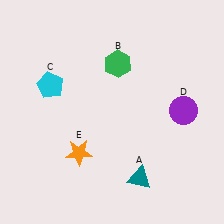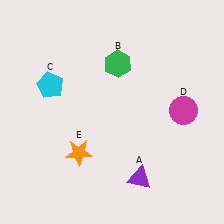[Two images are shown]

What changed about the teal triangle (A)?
In Image 1, A is teal. In Image 2, it changed to purple.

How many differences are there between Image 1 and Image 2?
There are 2 differences between the two images.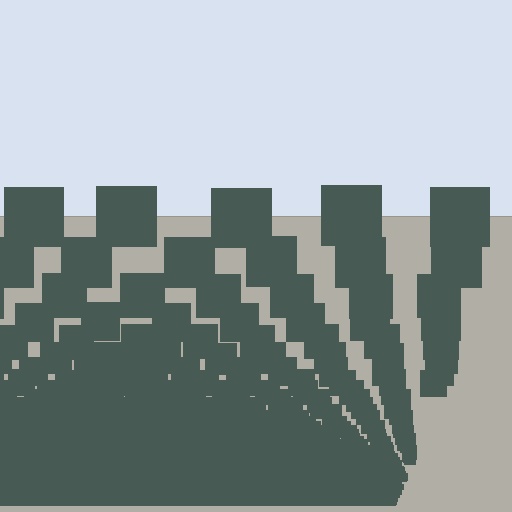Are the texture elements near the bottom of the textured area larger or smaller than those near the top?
Smaller. The gradient is inverted — elements near the bottom are smaller and denser.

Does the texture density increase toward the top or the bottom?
Density increases toward the bottom.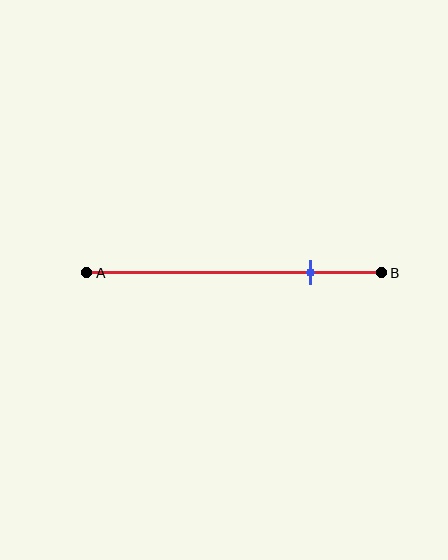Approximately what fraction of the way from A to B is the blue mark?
The blue mark is approximately 75% of the way from A to B.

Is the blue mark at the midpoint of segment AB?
No, the mark is at about 75% from A, not at the 50% midpoint.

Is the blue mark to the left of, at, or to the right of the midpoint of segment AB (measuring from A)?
The blue mark is to the right of the midpoint of segment AB.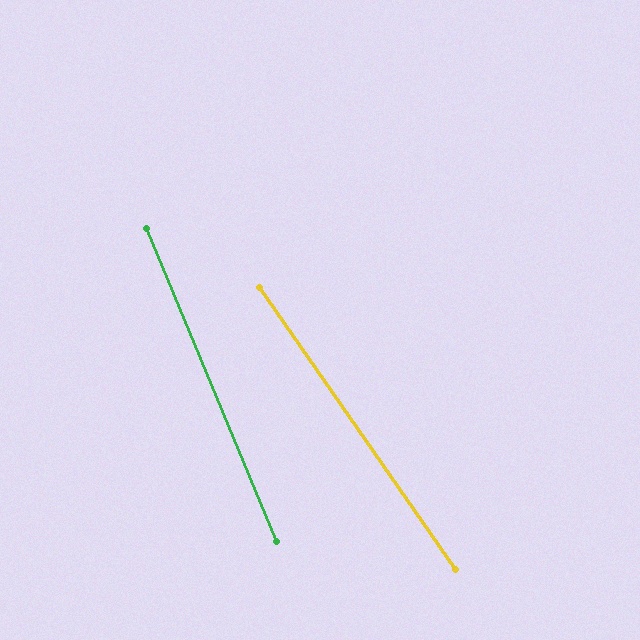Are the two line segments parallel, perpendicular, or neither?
Neither parallel nor perpendicular — they differ by about 12°.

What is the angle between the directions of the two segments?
Approximately 12 degrees.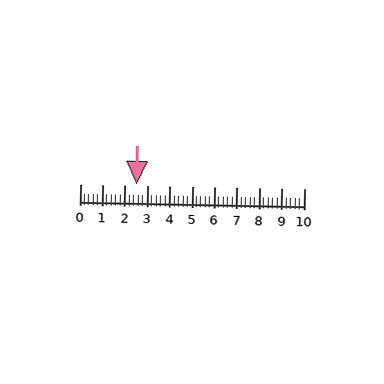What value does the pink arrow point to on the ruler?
The pink arrow points to approximately 2.5.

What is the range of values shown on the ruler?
The ruler shows values from 0 to 10.